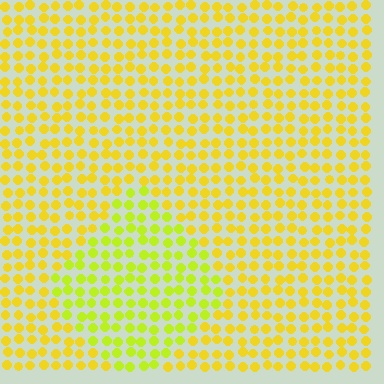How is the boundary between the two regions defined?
The boundary is defined purely by a slight shift in hue (about 24 degrees). Spacing, size, and orientation are identical on both sides.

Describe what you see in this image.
The image is filled with small yellow elements in a uniform arrangement. A diamond-shaped region is visible where the elements are tinted to a slightly different hue, forming a subtle color boundary.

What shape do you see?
I see a diamond.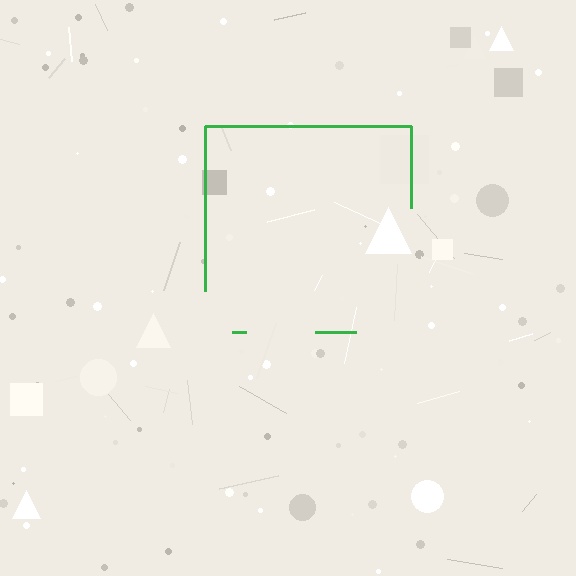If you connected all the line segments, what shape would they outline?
They would outline a square.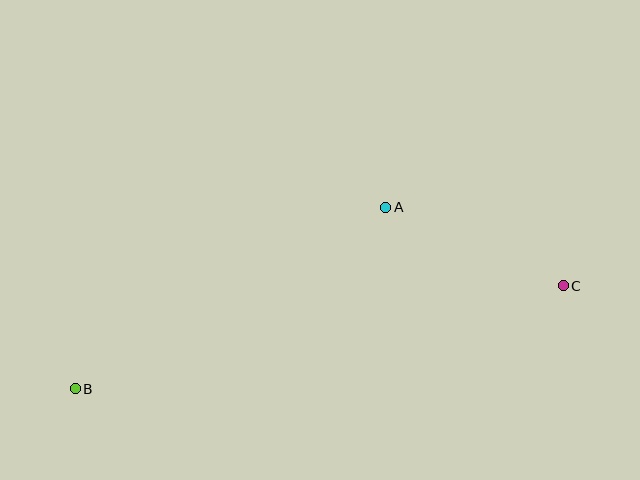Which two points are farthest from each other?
Points B and C are farthest from each other.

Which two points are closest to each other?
Points A and C are closest to each other.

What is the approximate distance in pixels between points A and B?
The distance between A and B is approximately 360 pixels.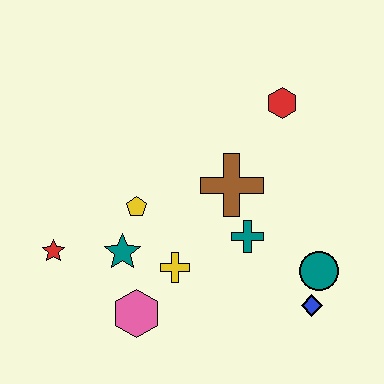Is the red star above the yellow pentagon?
No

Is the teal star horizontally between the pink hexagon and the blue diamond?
No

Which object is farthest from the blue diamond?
The red star is farthest from the blue diamond.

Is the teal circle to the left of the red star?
No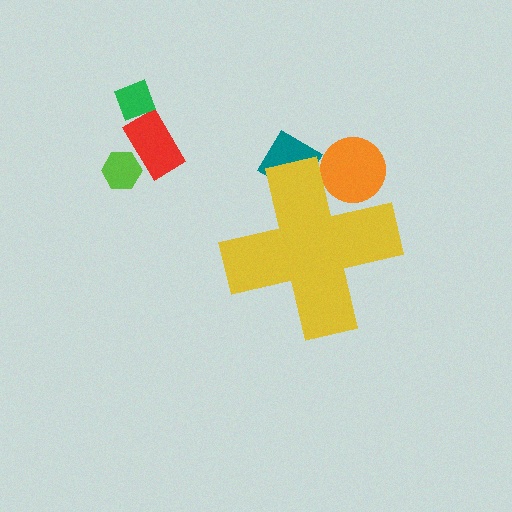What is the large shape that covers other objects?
A yellow cross.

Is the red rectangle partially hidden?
No, the red rectangle is fully visible.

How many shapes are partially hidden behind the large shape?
2 shapes are partially hidden.